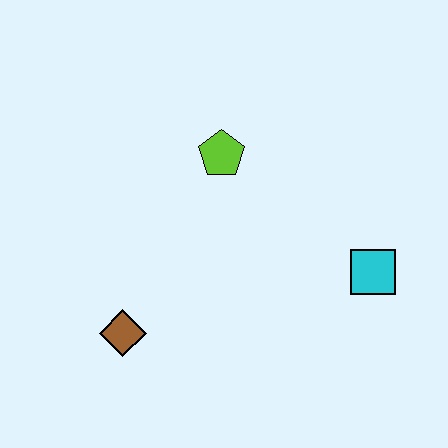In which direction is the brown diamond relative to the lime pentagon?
The brown diamond is below the lime pentagon.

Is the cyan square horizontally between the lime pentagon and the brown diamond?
No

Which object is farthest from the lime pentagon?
The brown diamond is farthest from the lime pentagon.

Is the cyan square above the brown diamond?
Yes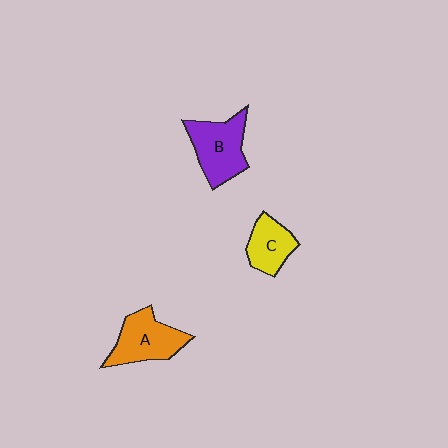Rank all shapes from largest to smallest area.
From largest to smallest: B (purple), A (orange), C (yellow).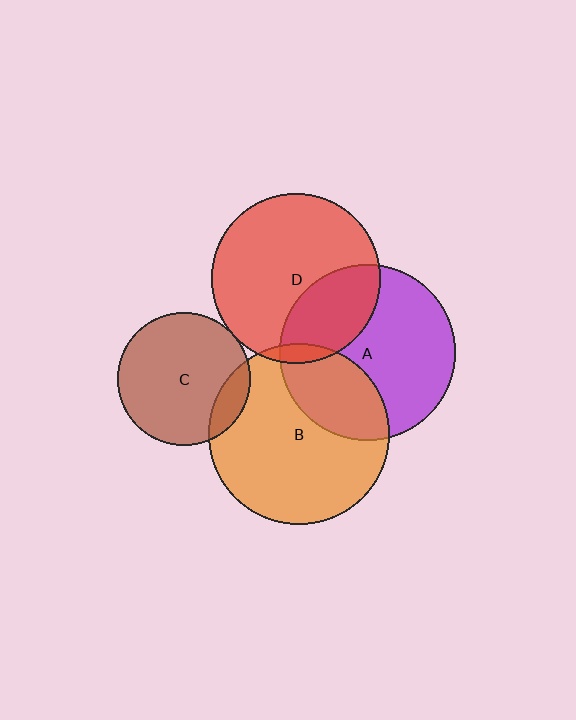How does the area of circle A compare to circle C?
Approximately 1.8 times.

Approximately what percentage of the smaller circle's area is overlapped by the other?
Approximately 30%.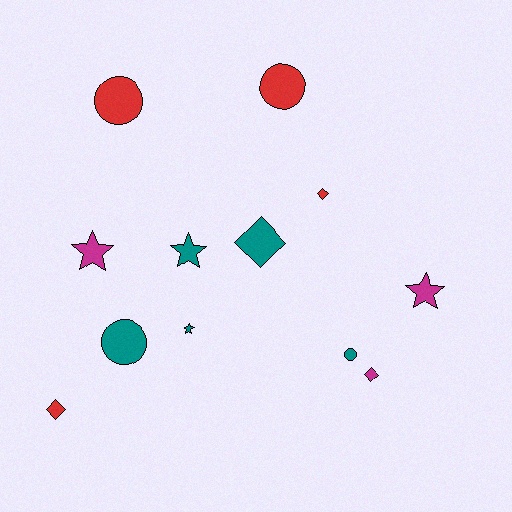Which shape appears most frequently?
Circle, with 4 objects.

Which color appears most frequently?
Teal, with 5 objects.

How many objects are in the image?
There are 12 objects.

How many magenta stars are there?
There are 2 magenta stars.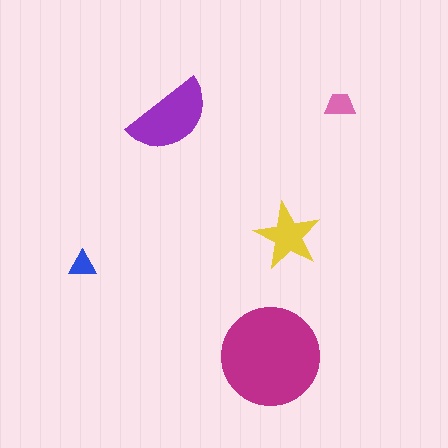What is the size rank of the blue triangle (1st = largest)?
5th.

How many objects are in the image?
There are 5 objects in the image.